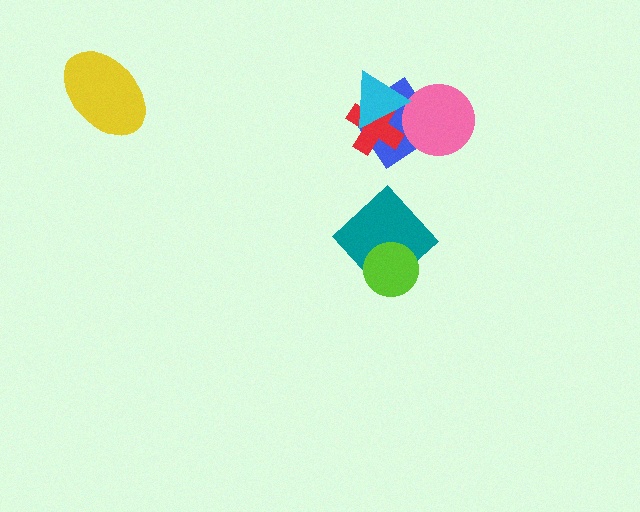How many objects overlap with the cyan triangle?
2 objects overlap with the cyan triangle.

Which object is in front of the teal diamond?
The lime circle is in front of the teal diamond.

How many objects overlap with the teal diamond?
1 object overlaps with the teal diamond.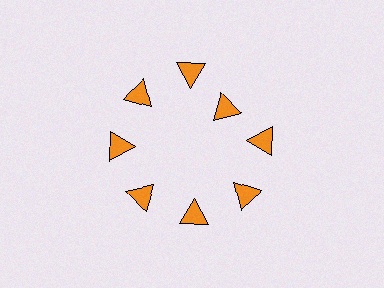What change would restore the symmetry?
The symmetry would be restored by moving it outward, back onto the ring so that all 8 triangles sit at equal angles and equal distance from the center.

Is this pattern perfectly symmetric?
No. The 8 orange triangles are arranged in a ring, but one element near the 2 o'clock position is pulled inward toward the center, breaking the 8-fold rotational symmetry.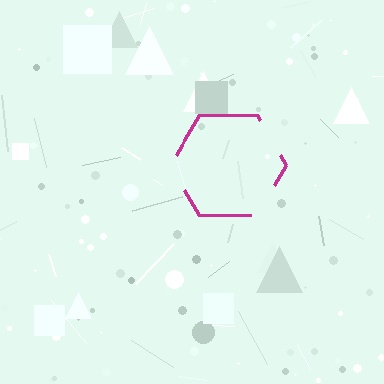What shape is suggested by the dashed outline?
The dashed outline suggests a hexagon.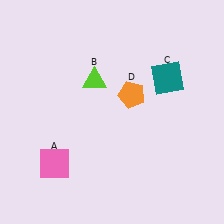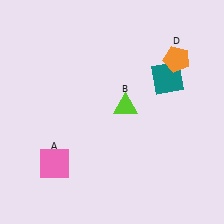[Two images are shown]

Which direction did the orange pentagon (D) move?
The orange pentagon (D) moved right.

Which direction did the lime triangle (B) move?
The lime triangle (B) moved right.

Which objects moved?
The objects that moved are: the lime triangle (B), the orange pentagon (D).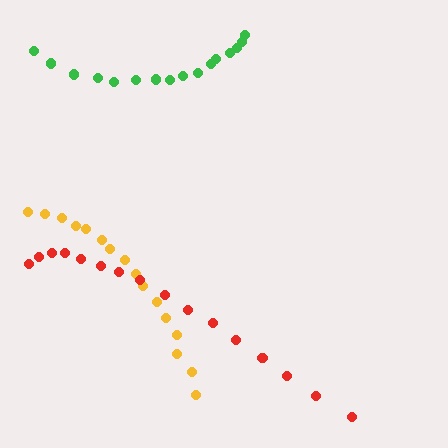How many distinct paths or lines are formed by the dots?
There are 3 distinct paths.